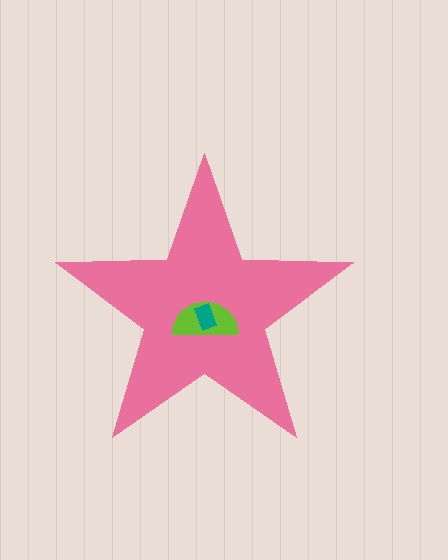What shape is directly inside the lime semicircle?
The teal rectangle.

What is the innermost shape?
The teal rectangle.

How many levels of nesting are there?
3.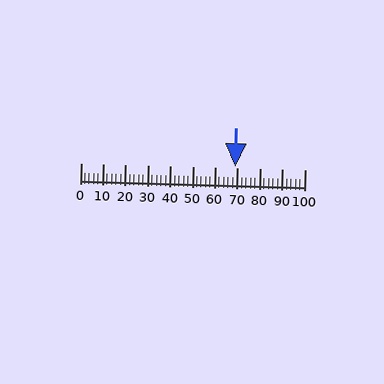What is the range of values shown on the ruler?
The ruler shows values from 0 to 100.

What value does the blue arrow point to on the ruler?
The blue arrow points to approximately 69.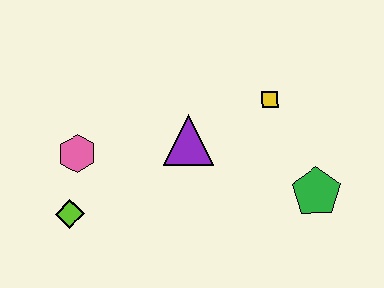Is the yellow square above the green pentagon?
Yes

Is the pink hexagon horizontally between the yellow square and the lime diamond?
Yes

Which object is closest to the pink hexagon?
The lime diamond is closest to the pink hexagon.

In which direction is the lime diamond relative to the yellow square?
The lime diamond is to the left of the yellow square.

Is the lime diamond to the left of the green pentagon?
Yes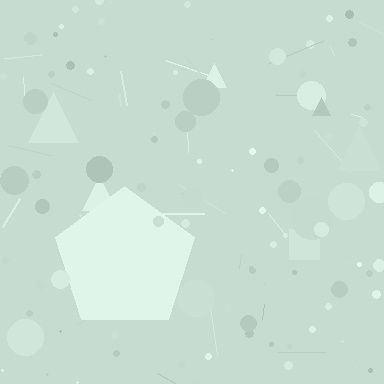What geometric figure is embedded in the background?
A pentagon is embedded in the background.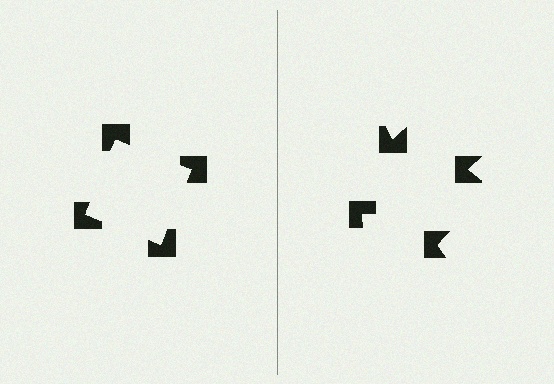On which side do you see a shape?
An illusory square appears on the left side. On the right side the wedge cuts are rotated, so no coherent shape forms.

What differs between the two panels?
The notched squares are positioned identically on both sides; only the wedge orientations differ. On the left they align to a square; on the right they are misaligned.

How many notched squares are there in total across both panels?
8 — 4 on each side.